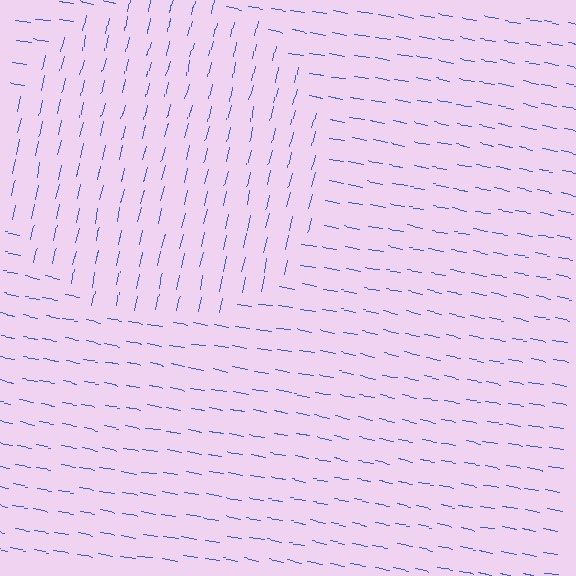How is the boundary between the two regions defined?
The boundary is defined purely by a change in line orientation (approximately 87 degrees difference). All lines are the same color and thickness.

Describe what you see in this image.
The image is filled with small blue line segments. A circle region in the image has lines oriented differently from the surrounding lines, creating a visible texture boundary.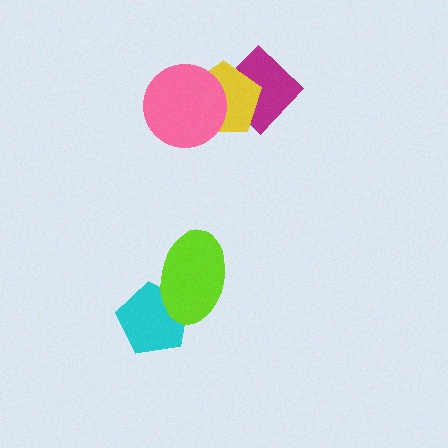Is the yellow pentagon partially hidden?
Yes, it is partially covered by another shape.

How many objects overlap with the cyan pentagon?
1 object overlaps with the cyan pentagon.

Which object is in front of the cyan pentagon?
The lime ellipse is in front of the cyan pentagon.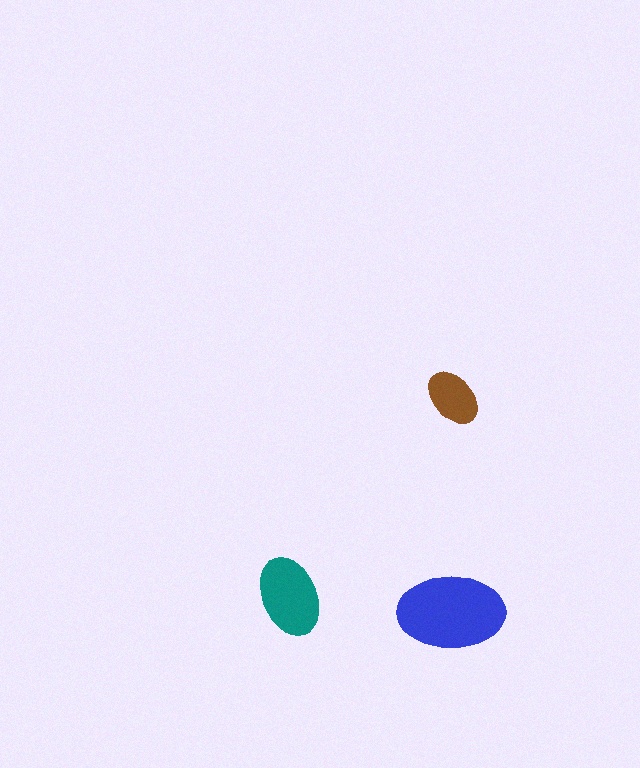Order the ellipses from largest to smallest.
the blue one, the teal one, the brown one.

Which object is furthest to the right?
The brown ellipse is rightmost.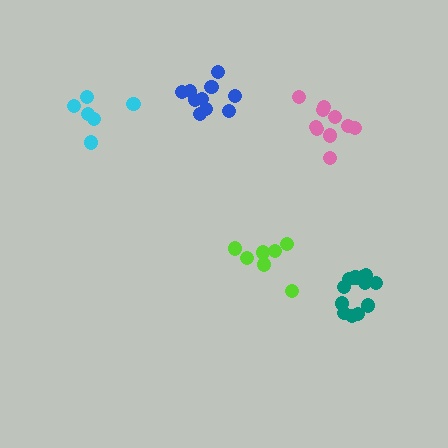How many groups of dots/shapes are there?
There are 5 groups.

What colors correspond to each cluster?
The clusters are colored: lime, pink, teal, blue, cyan.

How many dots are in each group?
Group 1: 7 dots, Group 2: 10 dots, Group 3: 12 dots, Group 4: 10 dots, Group 5: 6 dots (45 total).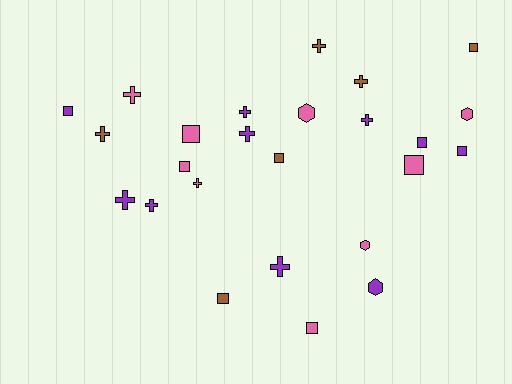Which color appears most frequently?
Purple, with 10 objects.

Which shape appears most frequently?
Cross, with 11 objects.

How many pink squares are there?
There are 4 pink squares.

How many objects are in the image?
There are 25 objects.